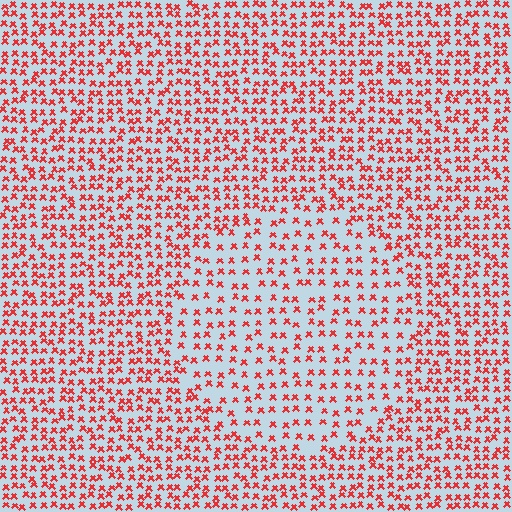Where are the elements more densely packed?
The elements are more densely packed outside the circle boundary.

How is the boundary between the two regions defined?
The boundary is defined by a change in element density (approximately 1.7x ratio). All elements are the same color, size, and shape.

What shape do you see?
I see a circle.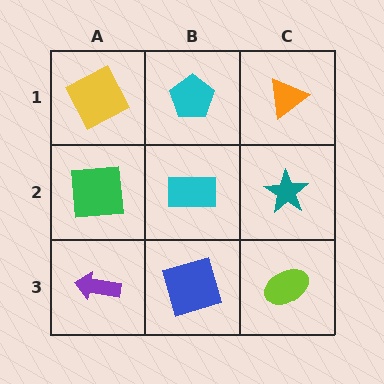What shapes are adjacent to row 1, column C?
A teal star (row 2, column C), a cyan pentagon (row 1, column B).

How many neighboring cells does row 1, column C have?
2.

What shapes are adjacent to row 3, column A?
A green square (row 2, column A), a blue square (row 3, column B).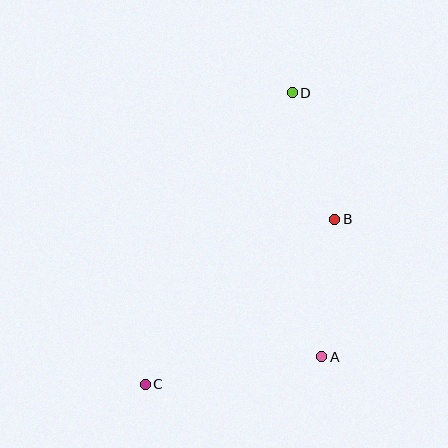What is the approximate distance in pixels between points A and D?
The distance between A and D is approximately 265 pixels.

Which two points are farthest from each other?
Points C and D are farthest from each other.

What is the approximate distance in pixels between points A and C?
The distance between A and C is approximately 179 pixels.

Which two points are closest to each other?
Points B and D are closest to each other.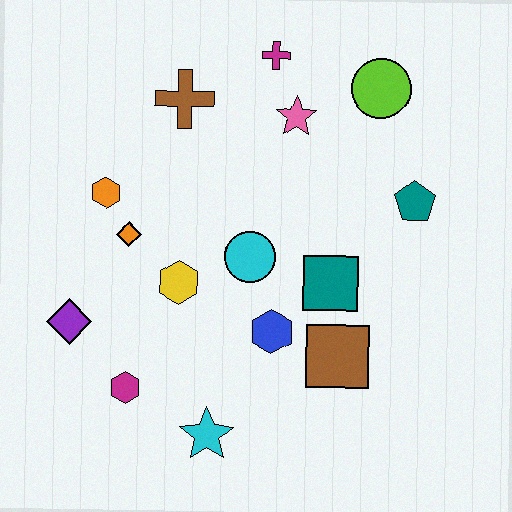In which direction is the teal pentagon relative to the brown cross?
The teal pentagon is to the right of the brown cross.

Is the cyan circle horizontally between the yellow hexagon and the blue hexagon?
Yes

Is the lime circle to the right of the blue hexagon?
Yes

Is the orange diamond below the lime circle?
Yes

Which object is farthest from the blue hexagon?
The magenta cross is farthest from the blue hexagon.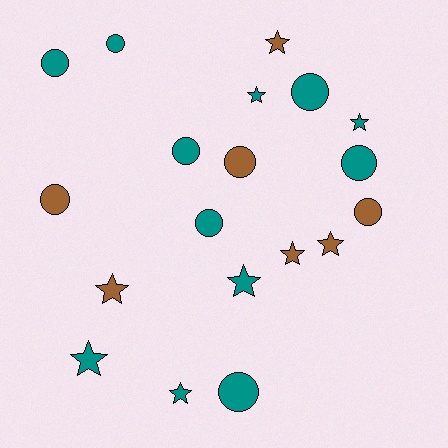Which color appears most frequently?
Teal, with 12 objects.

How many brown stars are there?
There are 4 brown stars.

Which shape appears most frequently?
Circle, with 10 objects.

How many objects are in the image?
There are 19 objects.